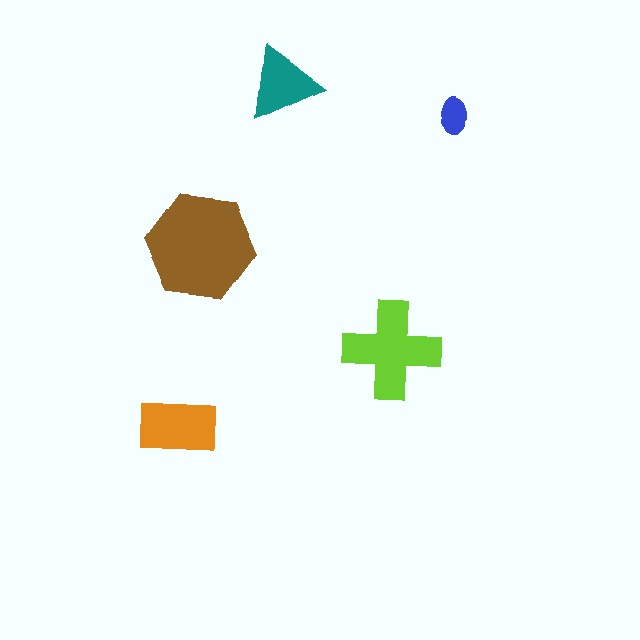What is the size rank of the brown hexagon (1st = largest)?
1st.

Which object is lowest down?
The orange rectangle is bottommost.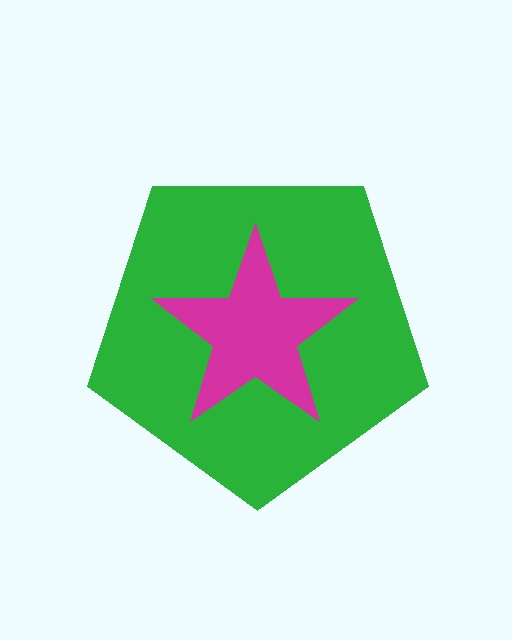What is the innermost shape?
The magenta star.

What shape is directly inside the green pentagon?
The magenta star.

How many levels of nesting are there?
2.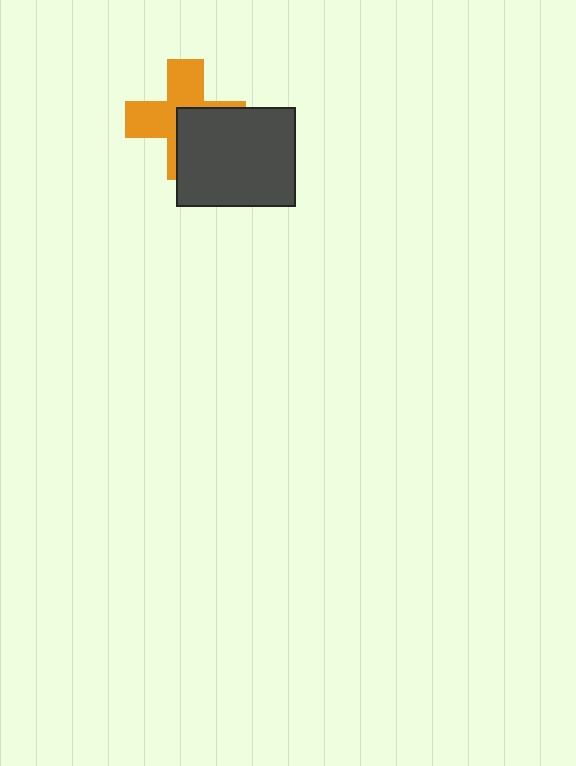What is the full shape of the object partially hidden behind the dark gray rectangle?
The partially hidden object is an orange cross.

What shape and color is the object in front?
The object in front is a dark gray rectangle.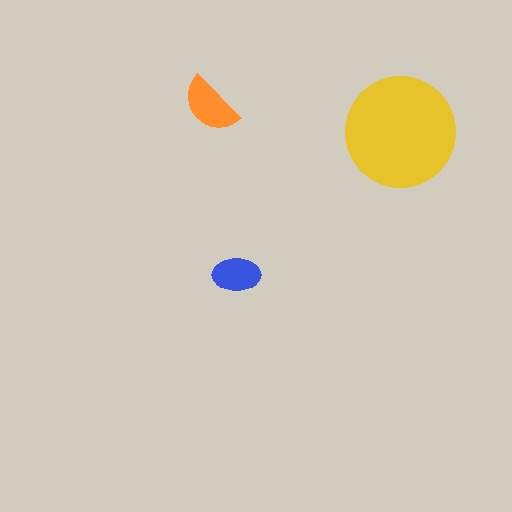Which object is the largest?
The yellow circle.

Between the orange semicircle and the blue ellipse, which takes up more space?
The orange semicircle.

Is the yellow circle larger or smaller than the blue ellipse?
Larger.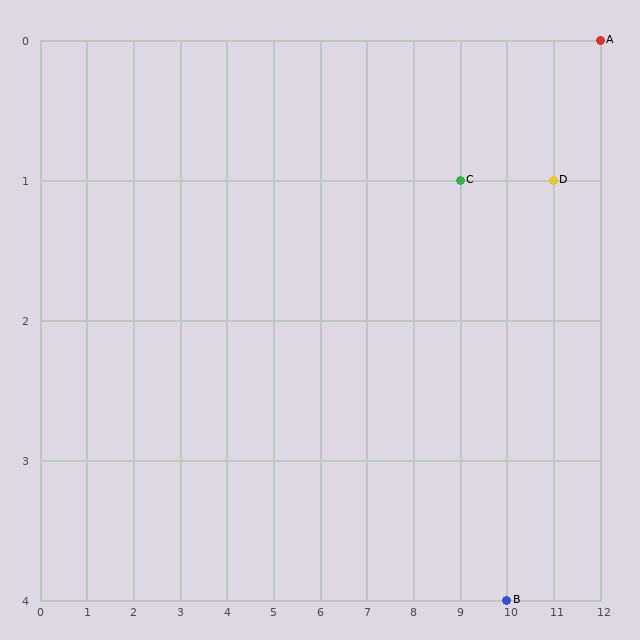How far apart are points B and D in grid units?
Points B and D are 1 column and 3 rows apart (about 3.2 grid units diagonally).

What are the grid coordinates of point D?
Point D is at grid coordinates (11, 1).